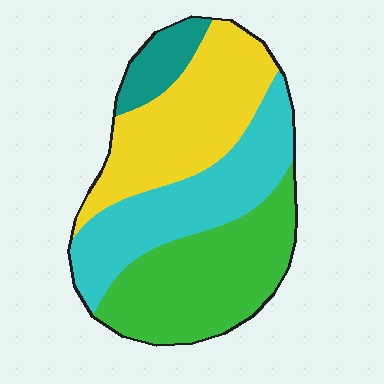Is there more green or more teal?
Green.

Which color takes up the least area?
Teal, at roughly 10%.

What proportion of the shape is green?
Green takes up between a quarter and a half of the shape.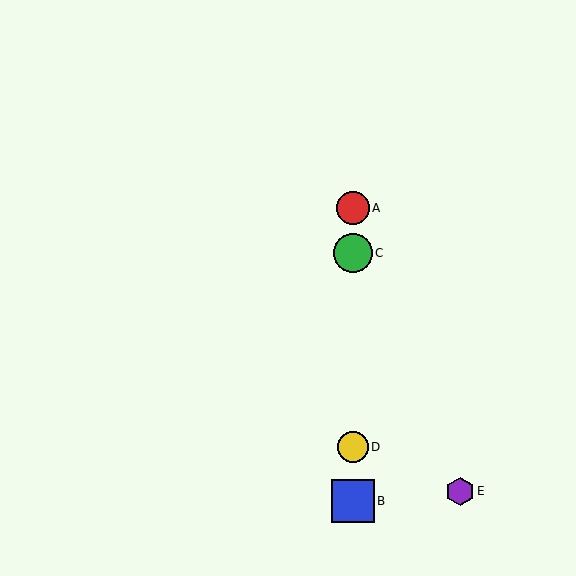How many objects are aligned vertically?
4 objects (A, B, C, D) are aligned vertically.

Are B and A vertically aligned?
Yes, both are at x≈353.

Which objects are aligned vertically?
Objects A, B, C, D are aligned vertically.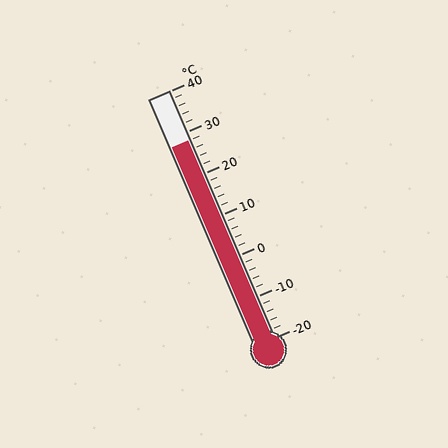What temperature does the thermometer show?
The thermometer shows approximately 28°C.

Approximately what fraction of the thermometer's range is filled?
The thermometer is filled to approximately 80% of its range.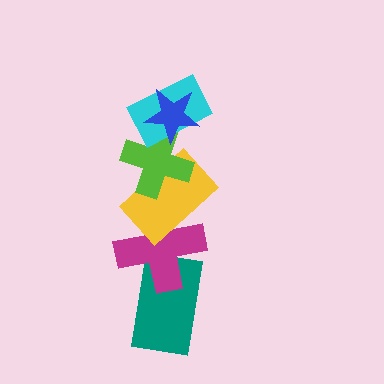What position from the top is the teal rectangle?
The teal rectangle is 6th from the top.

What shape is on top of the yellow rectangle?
The lime cross is on top of the yellow rectangle.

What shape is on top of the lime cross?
The cyan rectangle is on top of the lime cross.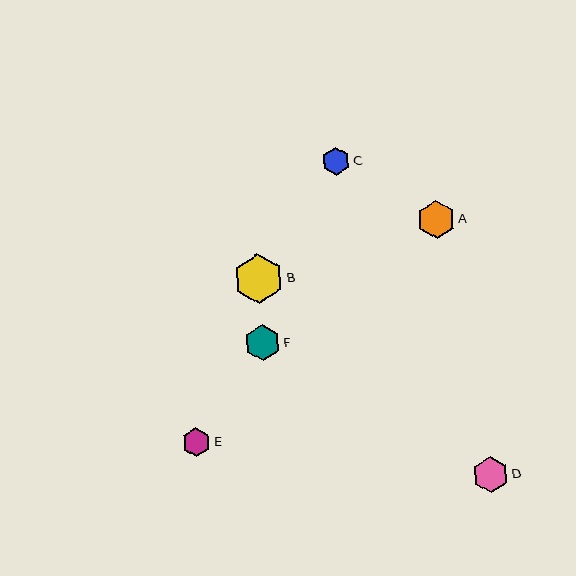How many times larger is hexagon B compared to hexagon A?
Hexagon B is approximately 1.3 times the size of hexagon A.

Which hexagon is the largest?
Hexagon B is the largest with a size of approximately 49 pixels.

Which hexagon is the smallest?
Hexagon C is the smallest with a size of approximately 28 pixels.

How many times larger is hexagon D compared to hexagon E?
Hexagon D is approximately 1.3 times the size of hexagon E.